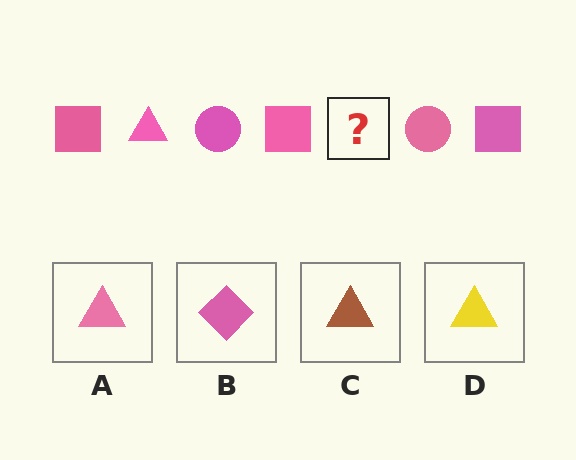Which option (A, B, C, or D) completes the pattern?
A.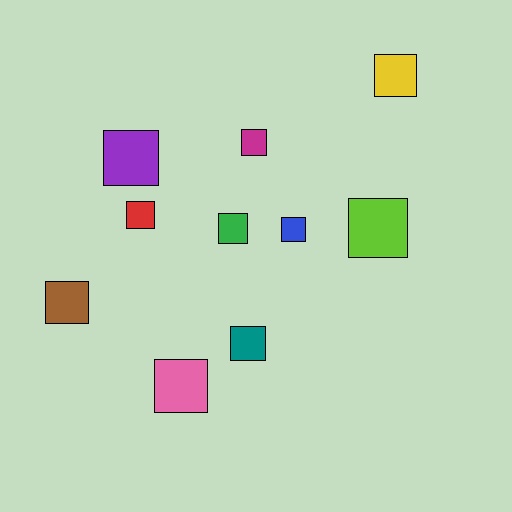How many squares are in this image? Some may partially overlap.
There are 10 squares.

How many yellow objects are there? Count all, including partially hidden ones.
There is 1 yellow object.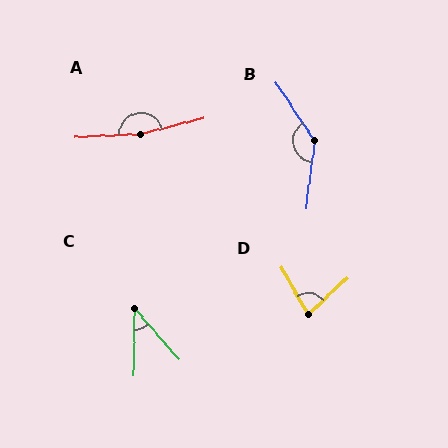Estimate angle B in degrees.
Approximately 139 degrees.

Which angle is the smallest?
C, at approximately 42 degrees.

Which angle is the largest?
A, at approximately 168 degrees.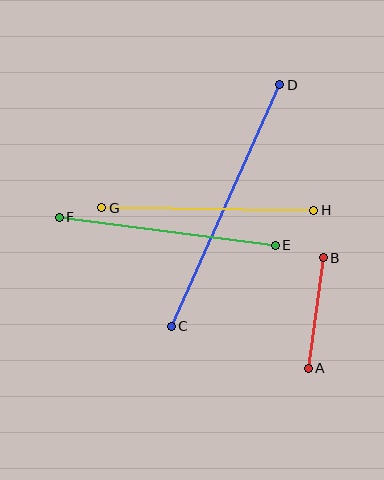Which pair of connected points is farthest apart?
Points C and D are farthest apart.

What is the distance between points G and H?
The distance is approximately 212 pixels.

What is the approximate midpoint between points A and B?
The midpoint is at approximately (316, 313) pixels.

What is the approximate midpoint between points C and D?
The midpoint is at approximately (225, 205) pixels.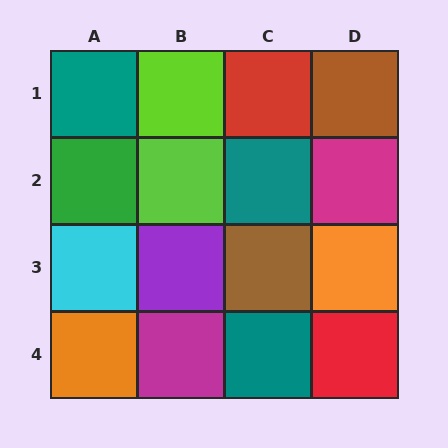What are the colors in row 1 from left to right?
Teal, lime, red, brown.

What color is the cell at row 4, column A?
Orange.